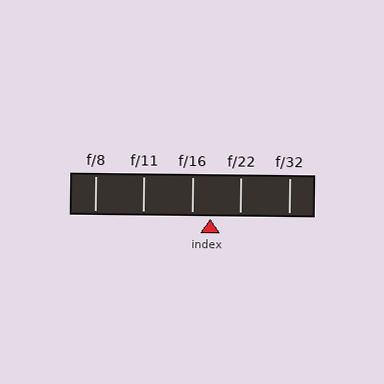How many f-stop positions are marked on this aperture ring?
There are 5 f-stop positions marked.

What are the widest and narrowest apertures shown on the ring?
The widest aperture shown is f/8 and the narrowest is f/32.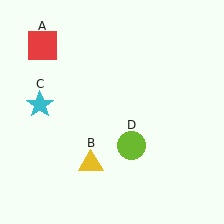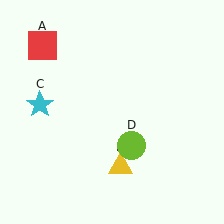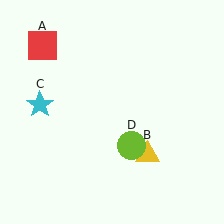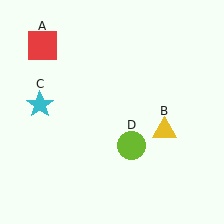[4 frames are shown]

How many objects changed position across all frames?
1 object changed position: yellow triangle (object B).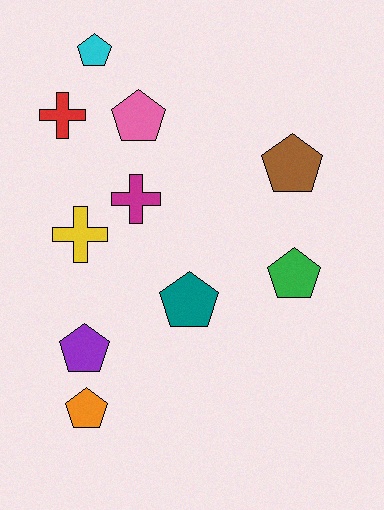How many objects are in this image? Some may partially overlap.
There are 10 objects.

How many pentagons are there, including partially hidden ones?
There are 7 pentagons.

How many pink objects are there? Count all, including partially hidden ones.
There is 1 pink object.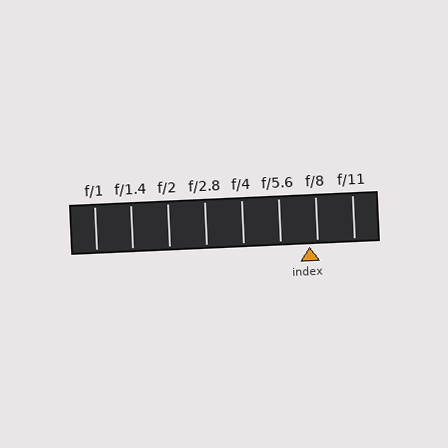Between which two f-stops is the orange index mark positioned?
The index mark is between f/5.6 and f/8.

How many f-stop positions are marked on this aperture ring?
There are 8 f-stop positions marked.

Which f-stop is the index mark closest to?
The index mark is closest to f/8.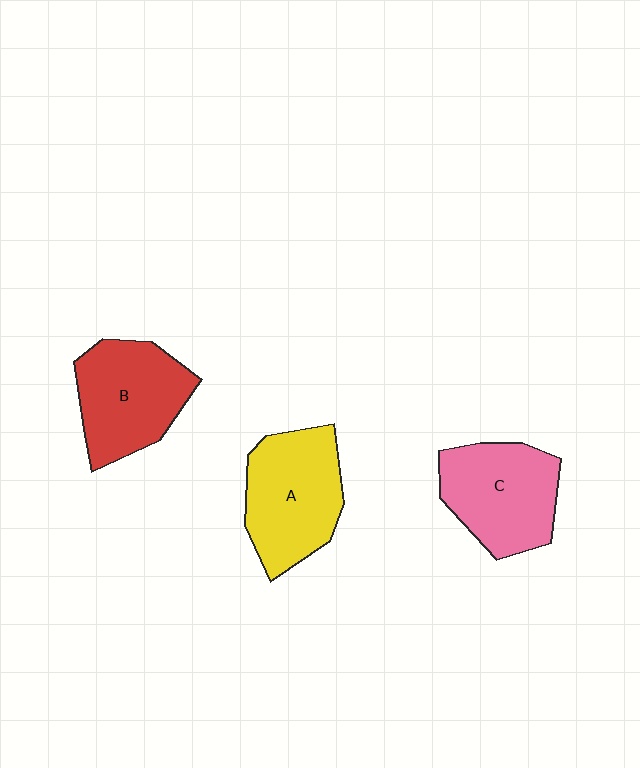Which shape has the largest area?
Shape A (yellow).